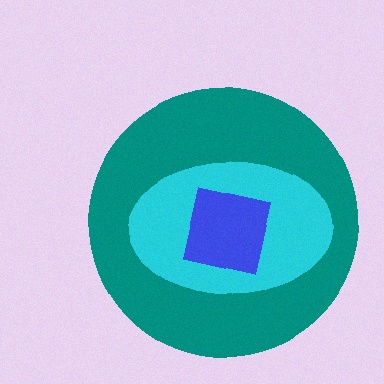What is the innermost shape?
The blue square.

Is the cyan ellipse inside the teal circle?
Yes.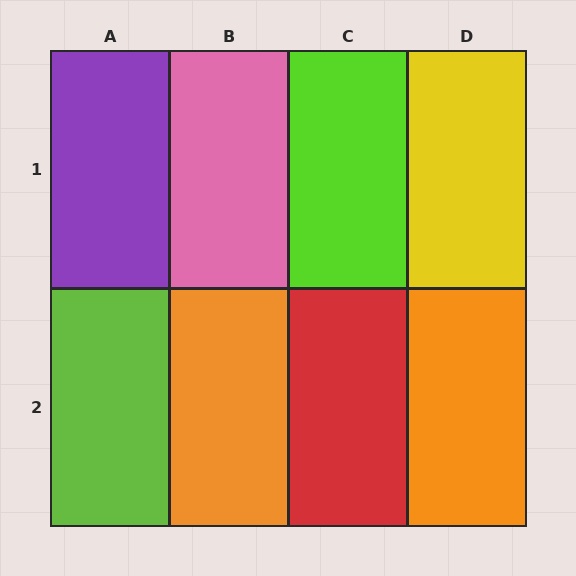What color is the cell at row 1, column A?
Purple.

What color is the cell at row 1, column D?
Yellow.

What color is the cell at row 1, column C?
Lime.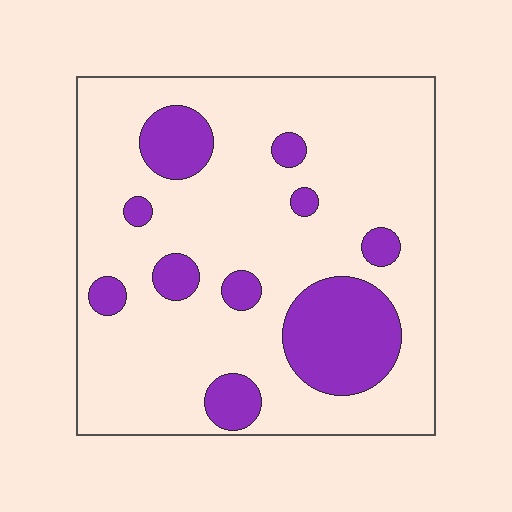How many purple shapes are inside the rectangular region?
10.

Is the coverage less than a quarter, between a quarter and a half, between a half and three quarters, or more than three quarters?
Less than a quarter.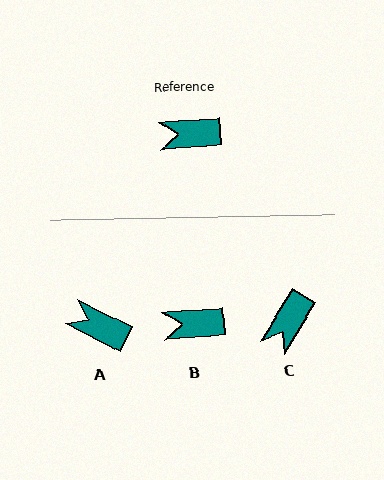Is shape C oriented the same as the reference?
No, it is off by about 55 degrees.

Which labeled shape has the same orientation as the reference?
B.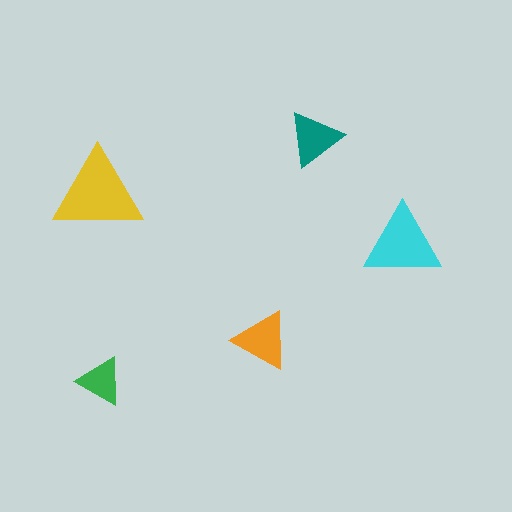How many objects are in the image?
There are 5 objects in the image.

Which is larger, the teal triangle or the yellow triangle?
The yellow one.